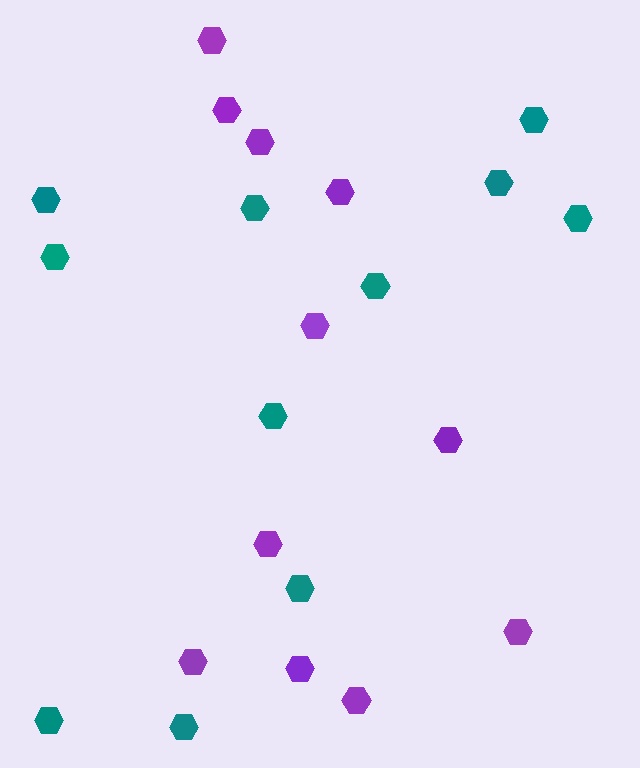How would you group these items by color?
There are 2 groups: one group of purple hexagons (11) and one group of teal hexagons (11).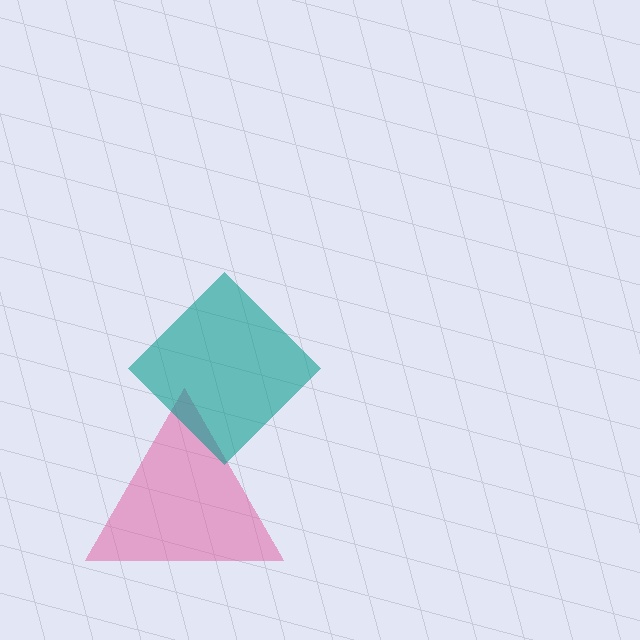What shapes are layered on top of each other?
The layered shapes are: a pink triangle, a teal diamond.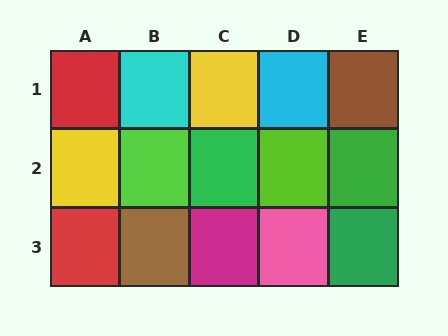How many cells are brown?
2 cells are brown.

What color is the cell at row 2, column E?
Green.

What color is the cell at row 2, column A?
Yellow.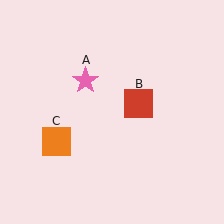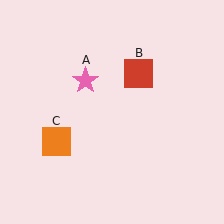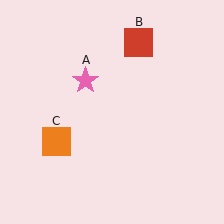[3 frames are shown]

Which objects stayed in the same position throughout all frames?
Pink star (object A) and orange square (object C) remained stationary.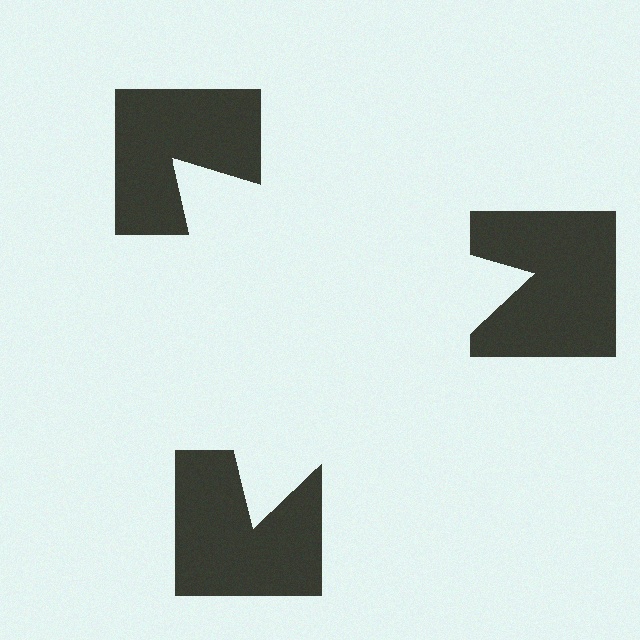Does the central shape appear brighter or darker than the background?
It typically appears slightly brighter than the background, even though no actual brightness change is drawn.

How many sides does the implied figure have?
3 sides.